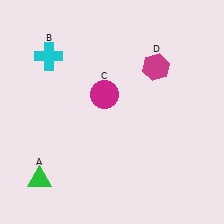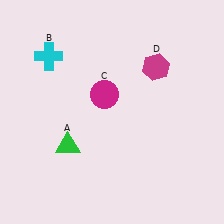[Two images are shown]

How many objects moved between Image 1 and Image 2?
1 object moved between the two images.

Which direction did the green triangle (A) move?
The green triangle (A) moved up.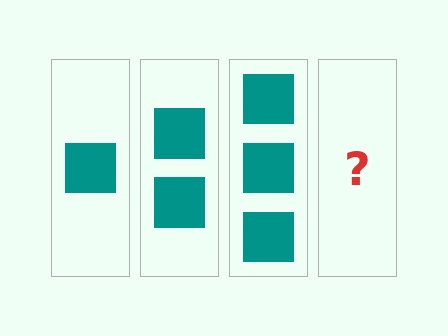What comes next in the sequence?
The next element should be 4 squares.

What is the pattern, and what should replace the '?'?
The pattern is that each step adds one more square. The '?' should be 4 squares.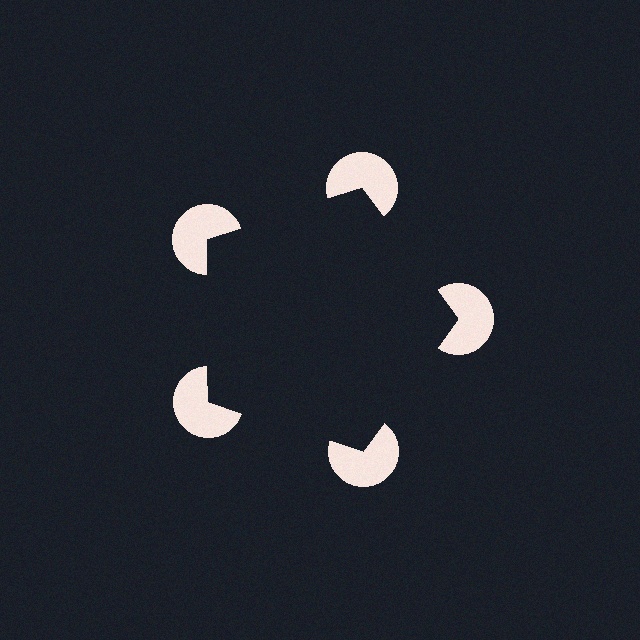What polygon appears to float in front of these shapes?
An illusory pentagon — its edges are inferred from the aligned wedge cuts in the pac-man discs, not physically drawn.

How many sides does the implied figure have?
5 sides.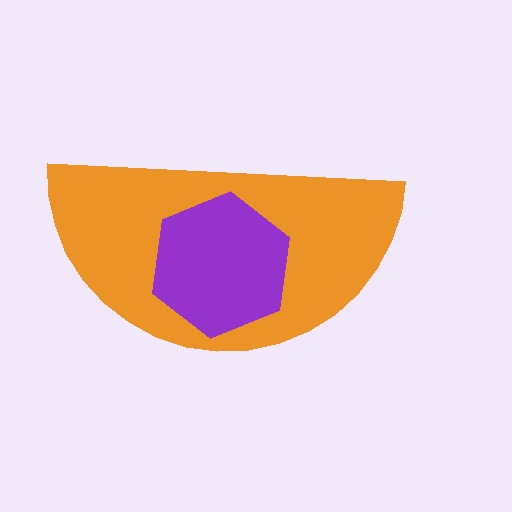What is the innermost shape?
The purple hexagon.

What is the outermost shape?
The orange semicircle.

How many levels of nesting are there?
2.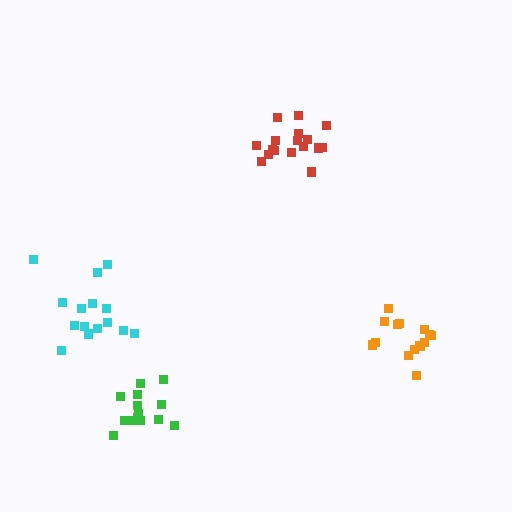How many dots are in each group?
Group 1: 17 dots, Group 2: 15 dots, Group 3: 14 dots, Group 4: 15 dots (61 total).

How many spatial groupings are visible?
There are 4 spatial groupings.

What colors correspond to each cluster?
The clusters are colored: red, cyan, green, orange.